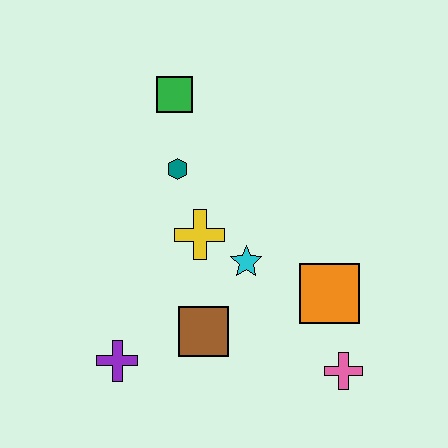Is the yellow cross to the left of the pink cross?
Yes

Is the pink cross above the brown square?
No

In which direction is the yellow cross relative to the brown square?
The yellow cross is above the brown square.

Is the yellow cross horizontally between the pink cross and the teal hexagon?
Yes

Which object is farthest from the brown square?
The green square is farthest from the brown square.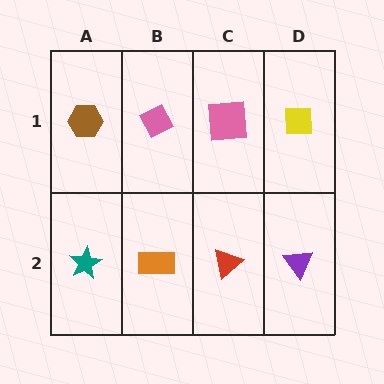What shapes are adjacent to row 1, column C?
A red triangle (row 2, column C), a pink diamond (row 1, column B), a yellow square (row 1, column D).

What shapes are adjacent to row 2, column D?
A yellow square (row 1, column D), a red triangle (row 2, column C).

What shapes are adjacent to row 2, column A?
A brown hexagon (row 1, column A), an orange rectangle (row 2, column B).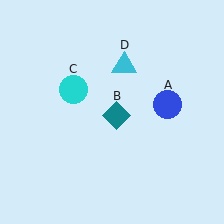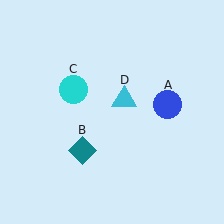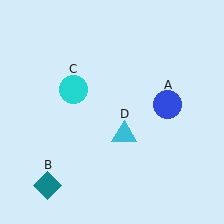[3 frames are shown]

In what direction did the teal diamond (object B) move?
The teal diamond (object B) moved down and to the left.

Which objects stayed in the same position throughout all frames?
Blue circle (object A) and cyan circle (object C) remained stationary.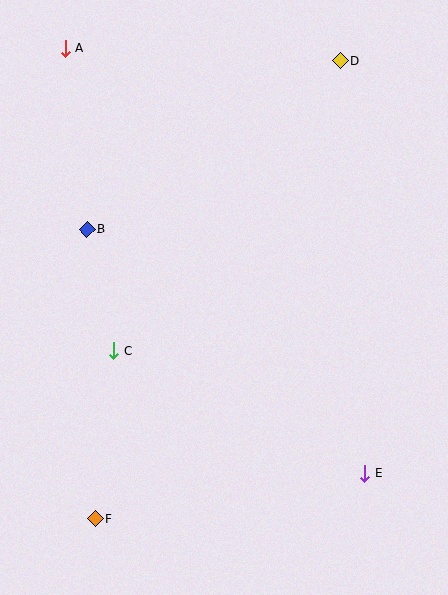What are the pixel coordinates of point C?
Point C is at (113, 351).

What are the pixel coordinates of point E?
Point E is at (364, 473).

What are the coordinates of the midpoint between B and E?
The midpoint between B and E is at (225, 351).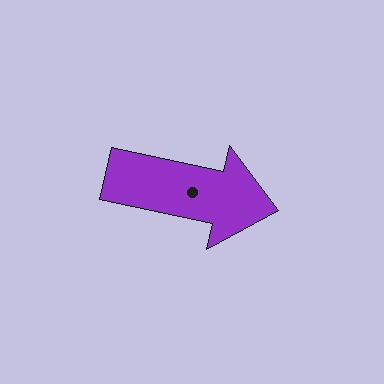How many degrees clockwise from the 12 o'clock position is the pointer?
Approximately 102 degrees.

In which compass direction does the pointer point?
East.